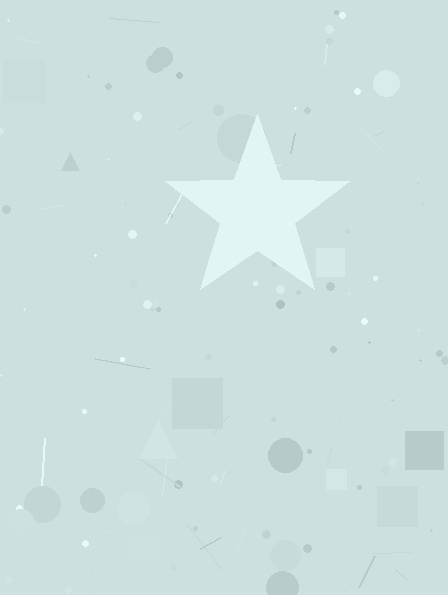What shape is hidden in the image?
A star is hidden in the image.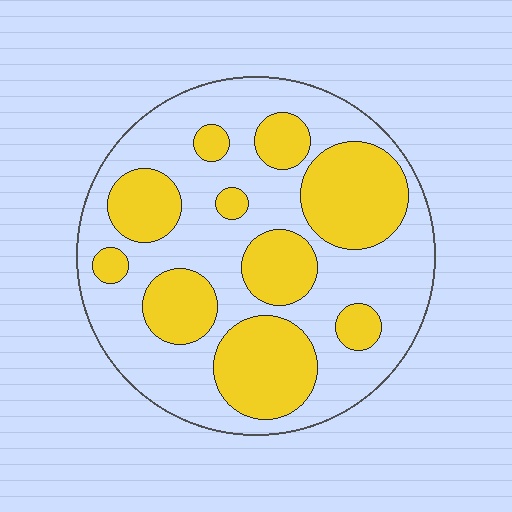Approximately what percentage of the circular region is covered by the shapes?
Approximately 40%.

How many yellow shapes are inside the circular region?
10.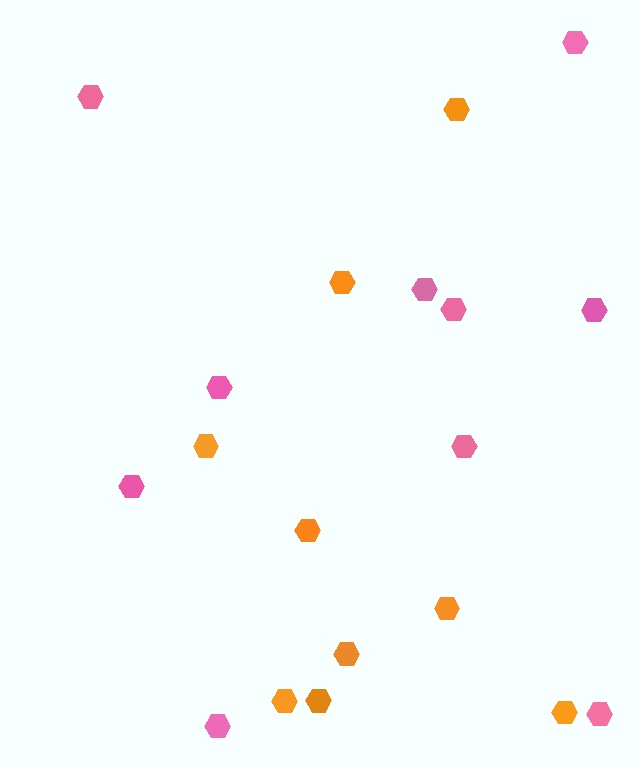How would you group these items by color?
There are 2 groups: one group of pink hexagons (10) and one group of orange hexagons (9).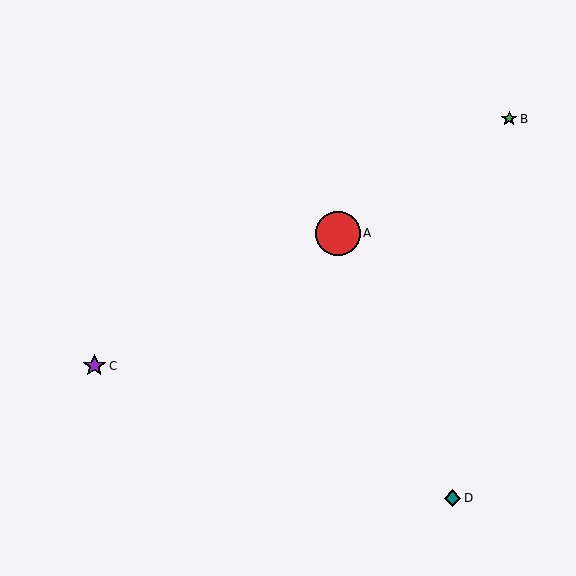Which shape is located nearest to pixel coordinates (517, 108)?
The green star (labeled B) at (509, 119) is nearest to that location.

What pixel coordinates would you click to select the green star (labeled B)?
Click at (509, 119) to select the green star B.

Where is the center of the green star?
The center of the green star is at (509, 119).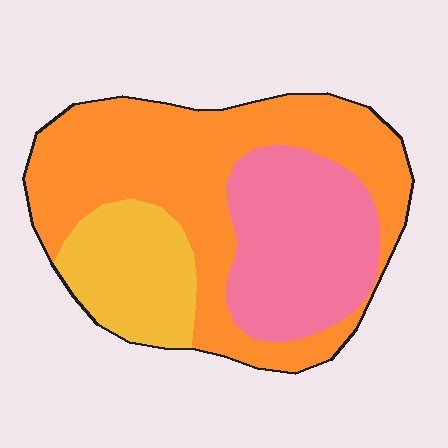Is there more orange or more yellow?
Orange.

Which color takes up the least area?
Yellow, at roughly 20%.